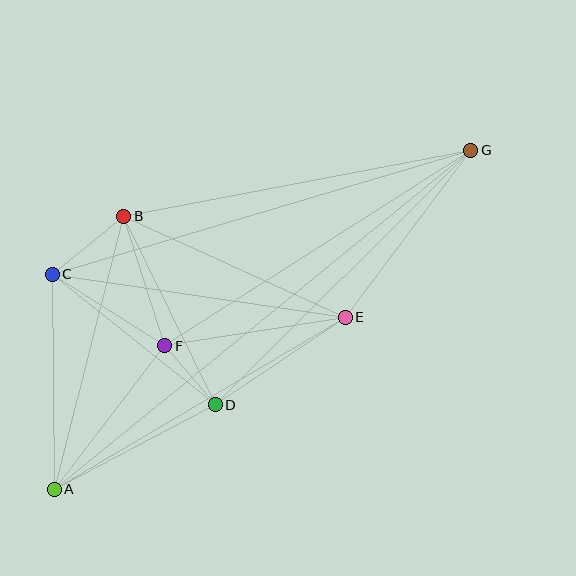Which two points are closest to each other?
Points D and F are closest to each other.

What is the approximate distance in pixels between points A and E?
The distance between A and E is approximately 338 pixels.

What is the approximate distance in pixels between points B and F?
The distance between B and F is approximately 136 pixels.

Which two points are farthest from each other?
Points A and G are farthest from each other.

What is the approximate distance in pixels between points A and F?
The distance between A and F is approximately 181 pixels.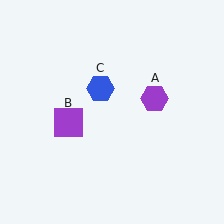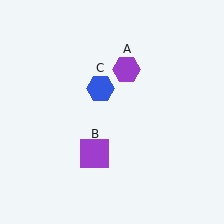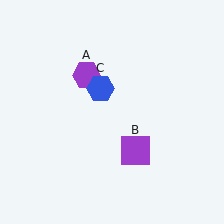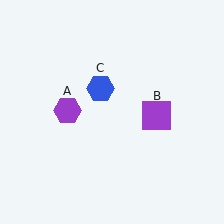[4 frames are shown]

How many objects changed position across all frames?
2 objects changed position: purple hexagon (object A), purple square (object B).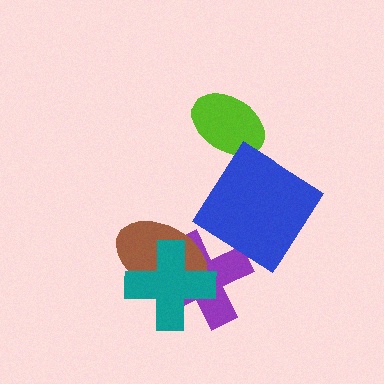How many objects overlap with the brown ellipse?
2 objects overlap with the brown ellipse.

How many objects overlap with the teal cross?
2 objects overlap with the teal cross.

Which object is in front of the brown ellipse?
The teal cross is in front of the brown ellipse.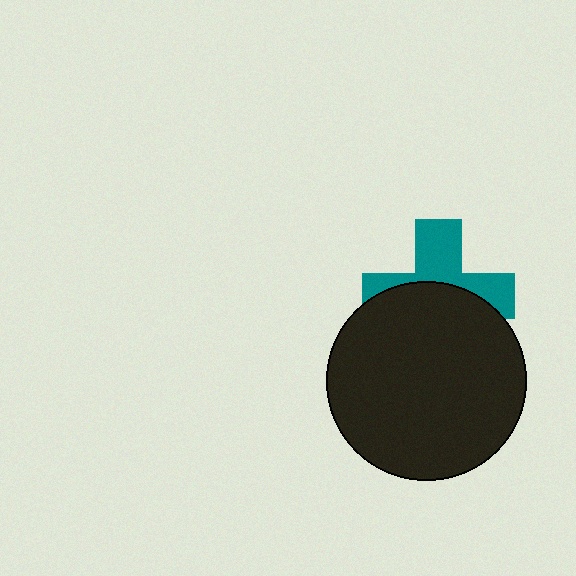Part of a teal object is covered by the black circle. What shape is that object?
It is a cross.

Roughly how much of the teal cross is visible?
A small part of it is visible (roughly 45%).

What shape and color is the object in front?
The object in front is a black circle.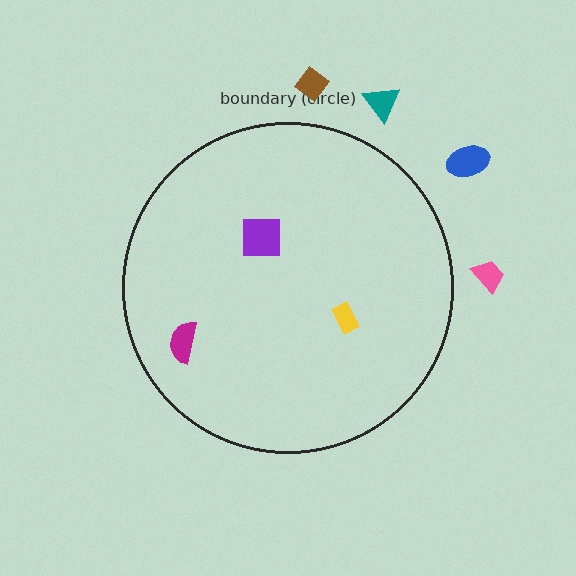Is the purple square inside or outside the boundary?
Inside.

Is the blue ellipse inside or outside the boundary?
Outside.